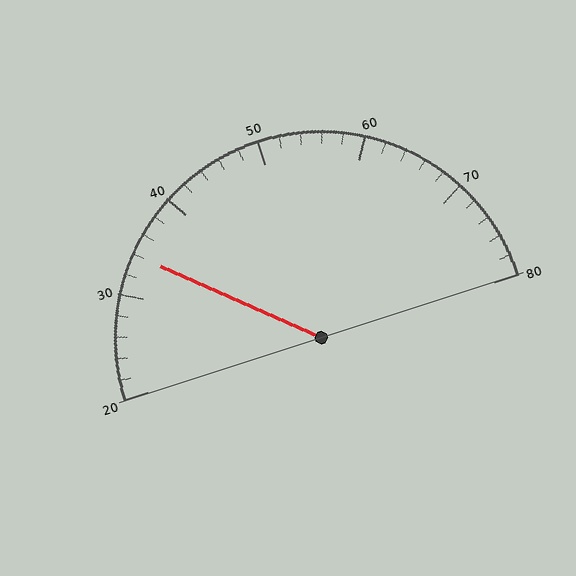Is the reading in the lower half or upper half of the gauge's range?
The reading is in the lower half of the range (20 to 80).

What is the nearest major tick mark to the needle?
The nearest major tick mark is 30.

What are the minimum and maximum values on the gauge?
The gauge ranges from 20 to 80.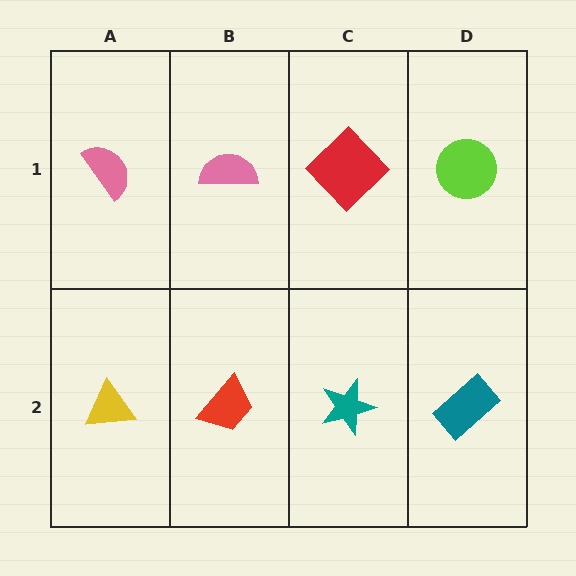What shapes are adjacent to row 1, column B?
A red trapezoid (row 2, column B), a pink semicircle (row 1, column A), a red diamond (row 1, column C).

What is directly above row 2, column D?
A lime circle.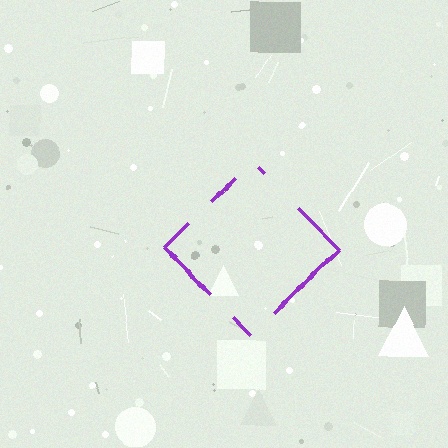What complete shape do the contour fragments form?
The contour fragments form a diamond.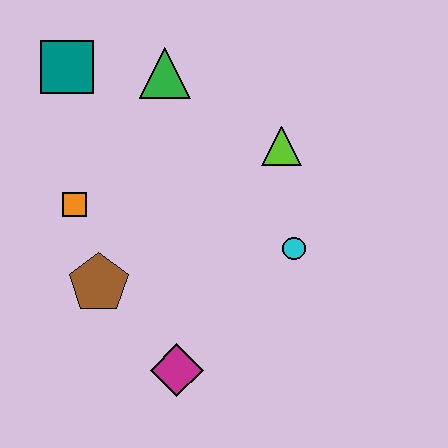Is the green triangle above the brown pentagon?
Yes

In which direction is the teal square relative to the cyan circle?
The teal square is to the left of the cyan circle.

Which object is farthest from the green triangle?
The magenta diamond is farthest from the green triangle.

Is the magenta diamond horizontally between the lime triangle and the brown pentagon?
Yes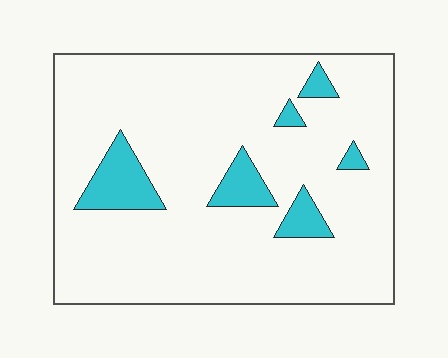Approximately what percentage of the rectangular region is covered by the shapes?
Approximately 10%.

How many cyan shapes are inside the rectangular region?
6.